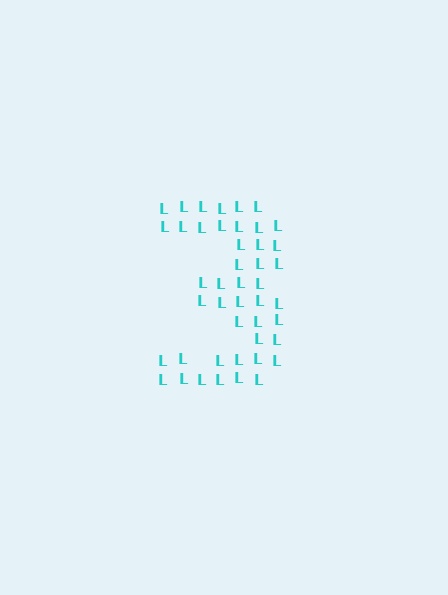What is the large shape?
The large shape is the digit 3.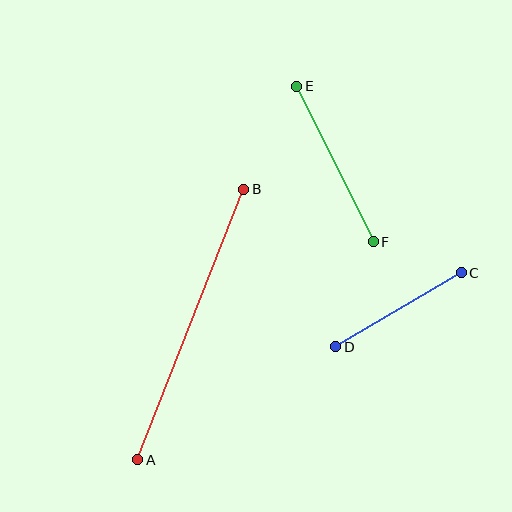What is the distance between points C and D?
The distance is approximately 146 pixels.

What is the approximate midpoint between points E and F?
The midpoint is at approximately (335, 164) pixels.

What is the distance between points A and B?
The distance is approximately 291 pixels.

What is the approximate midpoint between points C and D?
The midpoint is at approximately (398, 310) pixels.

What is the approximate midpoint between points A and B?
The midpoint is at approximately (191, 324) pixels.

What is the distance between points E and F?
The distance is approximately 173 pixels.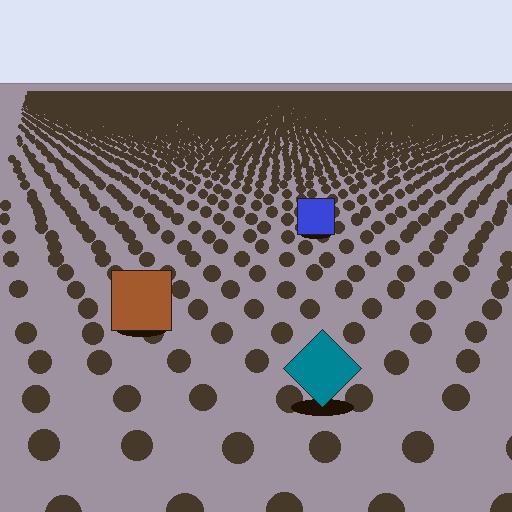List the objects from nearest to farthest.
From nearest to farthest: the teal diamond, the brown square, the blue square.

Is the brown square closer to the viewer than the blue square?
Yes. The brown square is closer — you can tell from the texture gradient: the ground texture is coarser near it.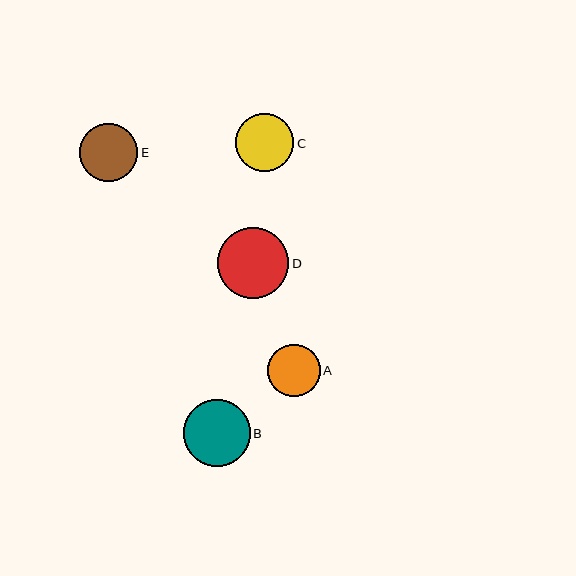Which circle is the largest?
Circle D is the largest with a size of approximately 71 pixels.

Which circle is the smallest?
Circle A is the smallest with a size of approximately 52 pixels.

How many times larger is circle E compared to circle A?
Circle E is approximately 1.1 times the size of circle A.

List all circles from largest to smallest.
From largest to smallest: D, B, E, C, A.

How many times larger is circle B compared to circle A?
Circle B is approximately 1.3 times the size of circle A.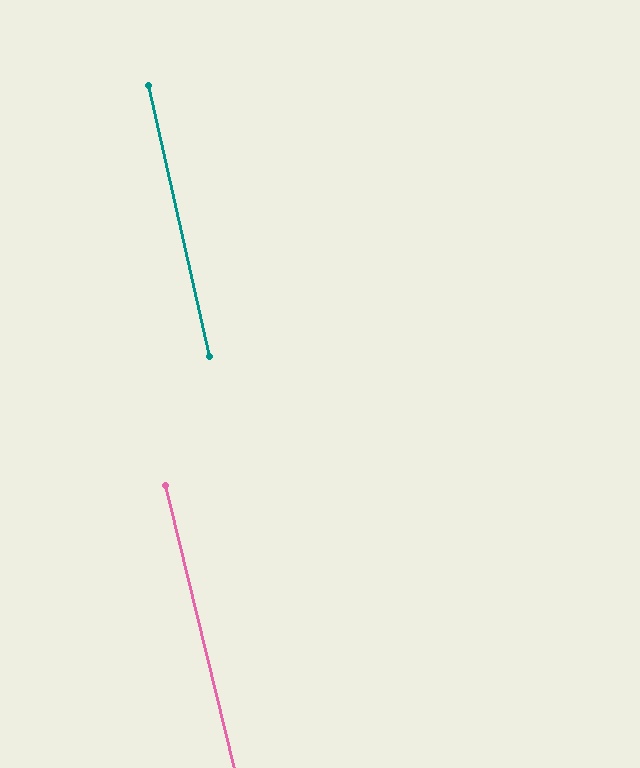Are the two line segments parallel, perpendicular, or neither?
Parallel — their directions differ by only 0.9°.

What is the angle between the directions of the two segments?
Approximately 1 degree.